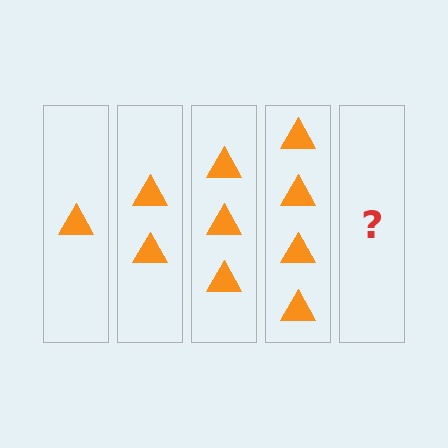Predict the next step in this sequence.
The next step is 5 triangles.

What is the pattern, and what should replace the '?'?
The pattern is that each step adds one more triangle. The '?' should be 5 triangles.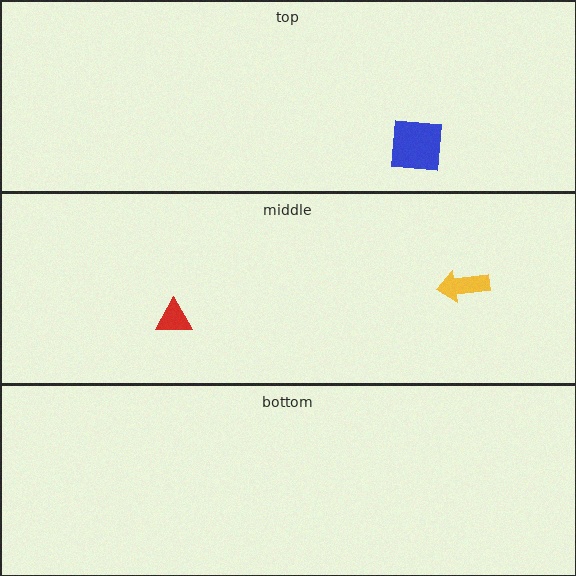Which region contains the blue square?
The top region.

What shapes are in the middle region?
The yellow arrow, the red triangle.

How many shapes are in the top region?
1.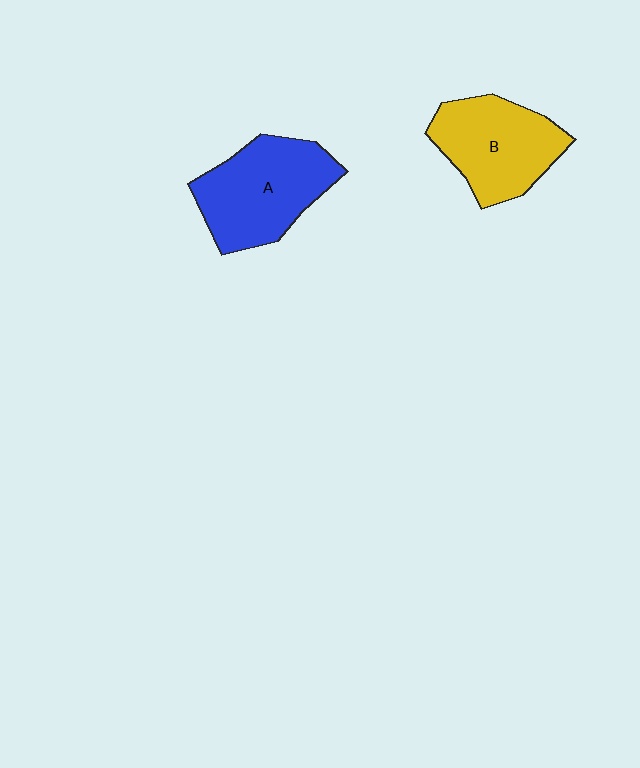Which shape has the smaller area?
Shape B (yellow).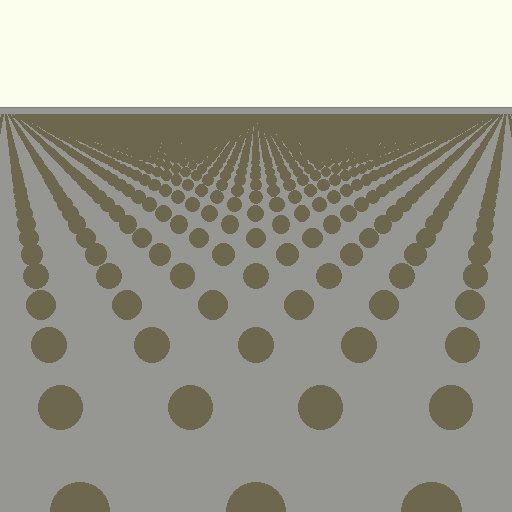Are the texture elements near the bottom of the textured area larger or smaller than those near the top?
Larger. Near the bottom, elements are closer to the viewer and appear at a bigger on-screen size.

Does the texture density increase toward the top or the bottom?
Density increases toward the top.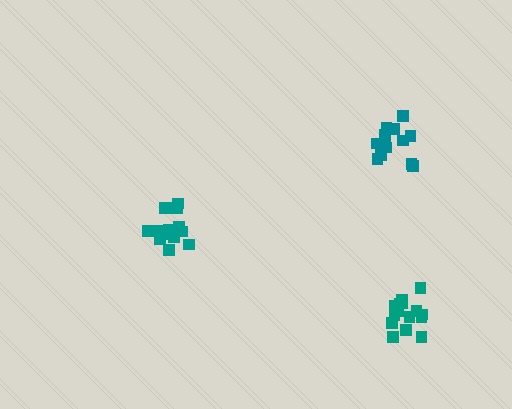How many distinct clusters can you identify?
There are 3 distinct clusters.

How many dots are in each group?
Group 1: 15 dots, Group 2: 16 dots, Group 3: 14 dots (45 total).